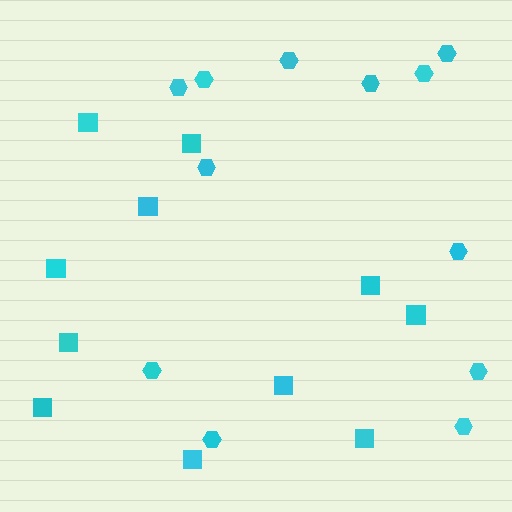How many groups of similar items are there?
There are 2 groups: one group of hexagons (12) and one group of squares (11).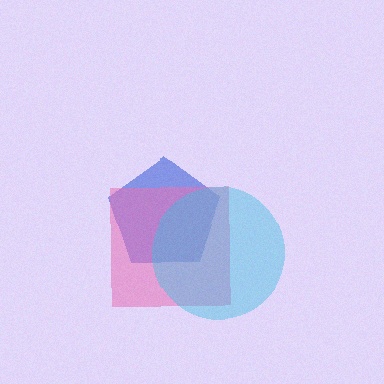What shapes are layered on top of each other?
The layered shapes are: a blue pentagon, a pink square, a cyan circle.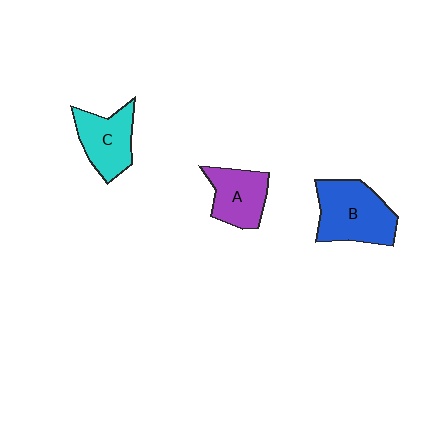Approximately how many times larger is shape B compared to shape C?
Approximately 1.3 times.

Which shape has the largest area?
Shape B (blue).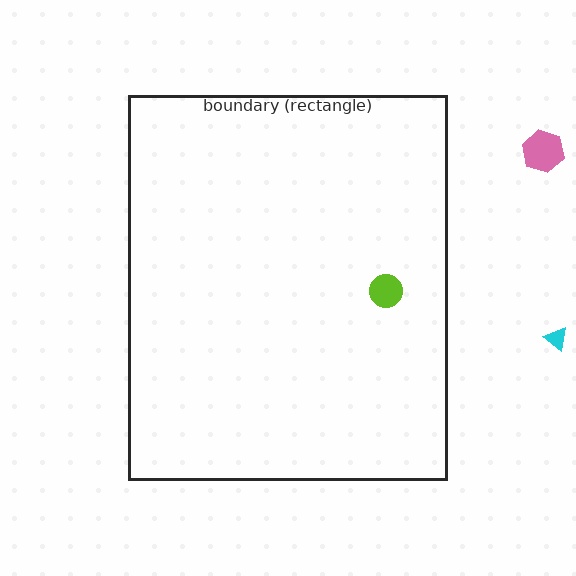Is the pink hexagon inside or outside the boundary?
Outside.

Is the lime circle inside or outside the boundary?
Inside.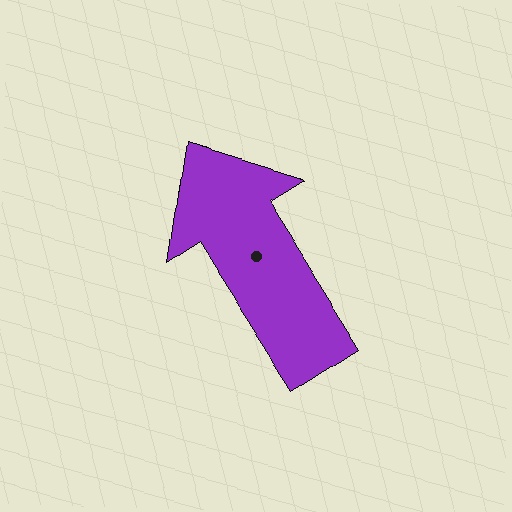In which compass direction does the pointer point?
Northwest.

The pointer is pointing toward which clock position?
Roughly 11 o'clock.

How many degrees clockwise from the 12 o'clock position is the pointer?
Approximately 327 degrees.